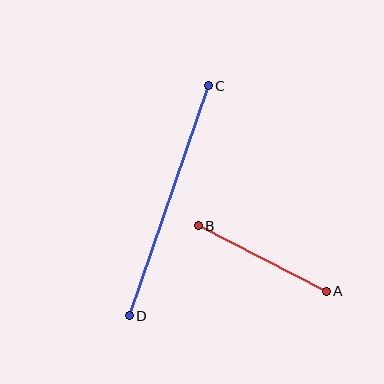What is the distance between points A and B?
The distance is approximately 144 pixels.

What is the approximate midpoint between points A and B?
The midpoint is at approximately (262, 258) pixels.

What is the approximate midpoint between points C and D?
The midpoint is at approximately (169, 201) pixels.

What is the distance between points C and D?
The distance is approximately 243 pixels.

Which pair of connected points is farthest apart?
Points C and D are farthest apart.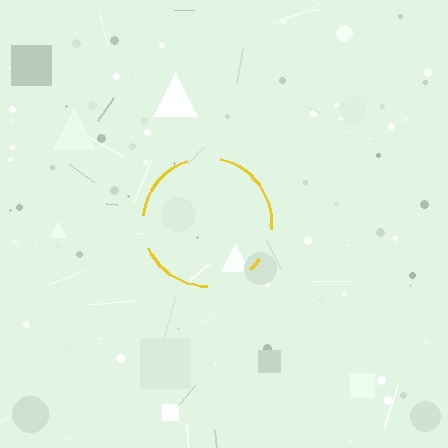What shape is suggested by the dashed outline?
The dashed outline suggests a circle.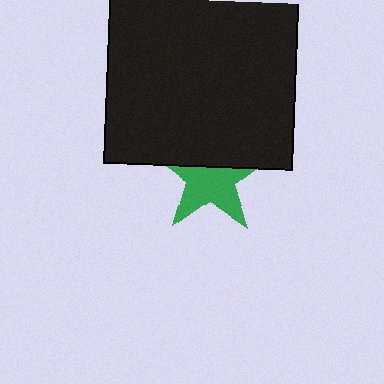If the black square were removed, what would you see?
You would see the complete green star.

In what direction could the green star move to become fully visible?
The green star could move down. That would shift it out from behind the black square entirely.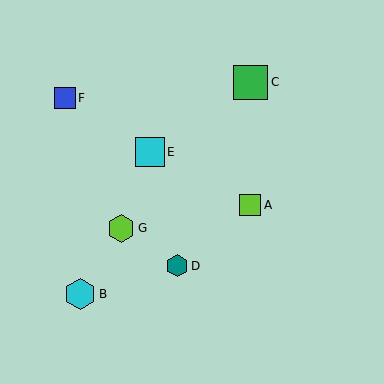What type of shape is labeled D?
Shape D is a teal hexagon.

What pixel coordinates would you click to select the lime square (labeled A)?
Click at (250, 205) to select the lime square A.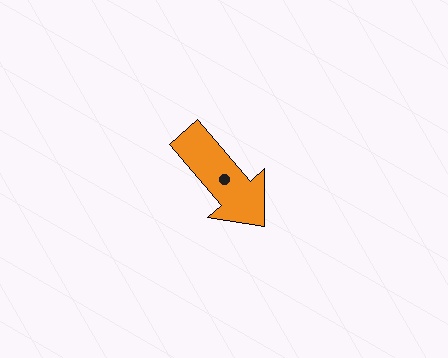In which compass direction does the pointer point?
Southeast.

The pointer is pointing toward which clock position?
Roughly 5 o'clock.